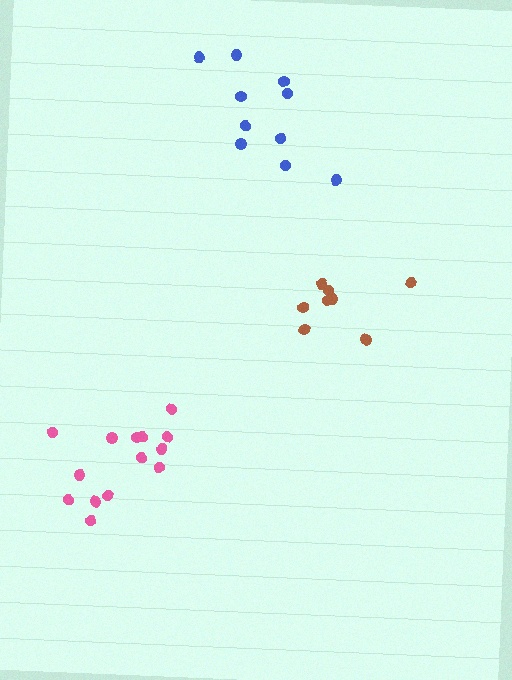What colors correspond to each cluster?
The clusters are colored: pink, brown, blue.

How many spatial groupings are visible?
There are 3 spatial groupings.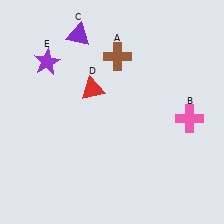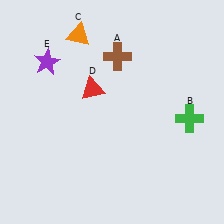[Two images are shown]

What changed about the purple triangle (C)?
In Image 1, C is purple. In Image 2, it changed to orange.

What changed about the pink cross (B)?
In Image 1, B is pink. In Image 2, it changed to green.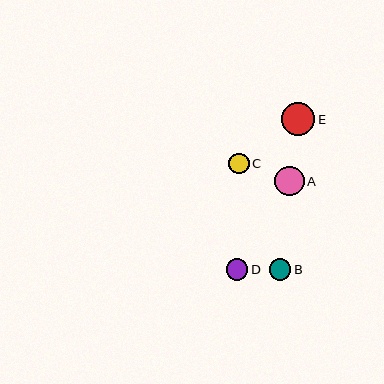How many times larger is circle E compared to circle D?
Circle E is approximately 1.6 times the size of circle D.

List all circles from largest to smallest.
From largest to smallest: E, A, B, D, C.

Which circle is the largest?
Circle E is the largest with a size of approximately 33 pixels.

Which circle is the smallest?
Circle C is the smallest with a size of approximately 20 pixels.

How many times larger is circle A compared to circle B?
Circle A is approximately 1.4 times the size of circle B.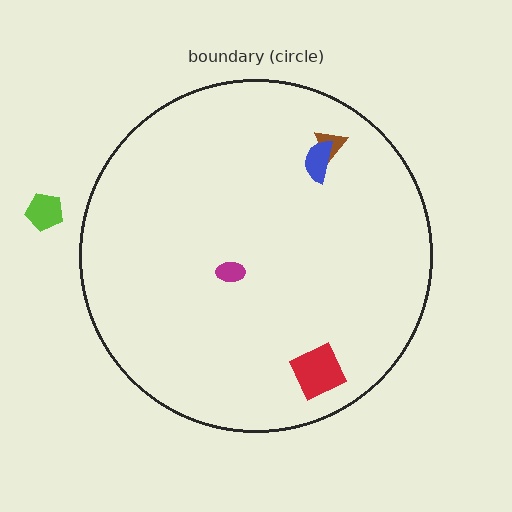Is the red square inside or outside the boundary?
Inside.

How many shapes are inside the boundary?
4 inside, 1 outside.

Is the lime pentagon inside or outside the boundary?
Outside.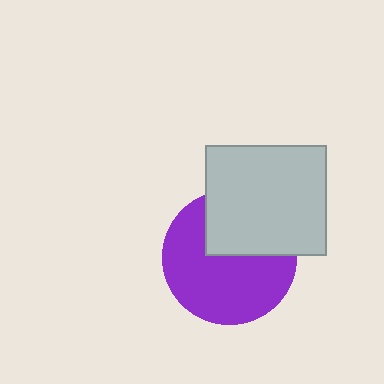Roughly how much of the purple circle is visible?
Most of it is visible (roughly 65%).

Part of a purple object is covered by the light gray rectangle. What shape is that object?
It is a circle.